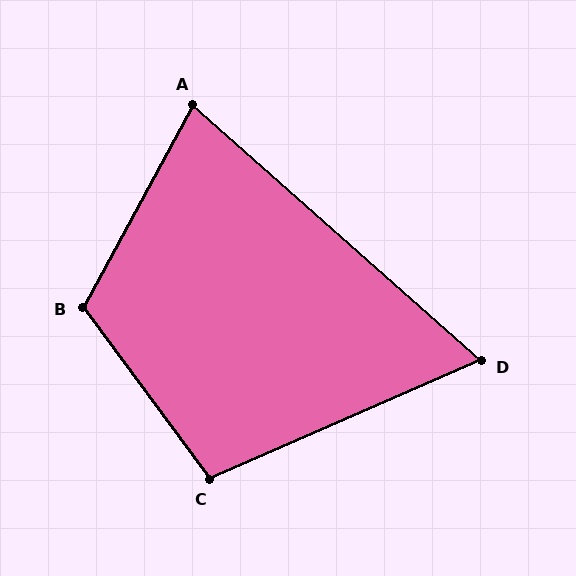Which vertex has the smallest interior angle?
D, at approximately 65 degrees.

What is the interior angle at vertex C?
Approximately 103 degrees (obtuse).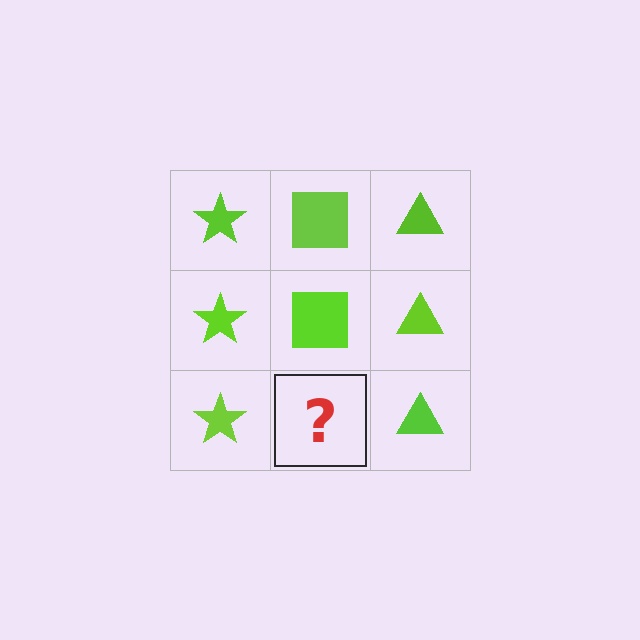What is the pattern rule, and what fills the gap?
The rule is that each column has a consistent shape. The gap should be filled with a lime square.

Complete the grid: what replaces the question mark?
The question mark should be replaced with a lime square.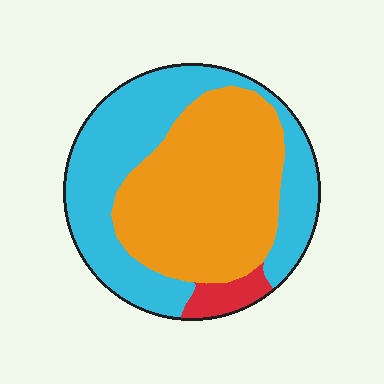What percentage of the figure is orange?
Orange takes up about one half (1/2) of the figure.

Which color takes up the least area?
Red, at roughly 5%.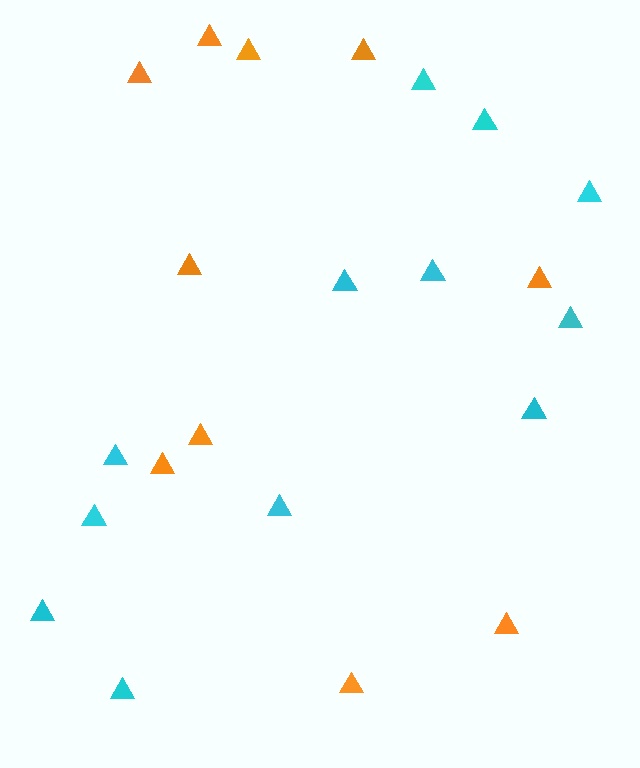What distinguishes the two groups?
There are 2 groups: one group of cyan triangles (12) and one group of orange triangles (10).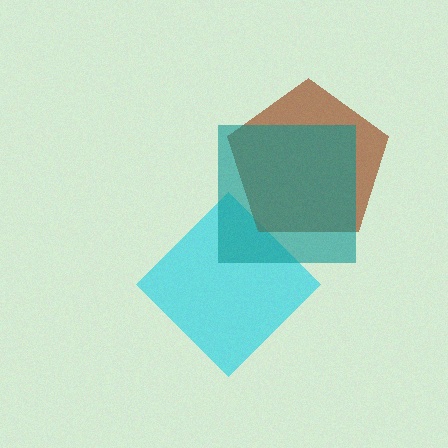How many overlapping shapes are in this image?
There are 3 overlapping shapes in the image.